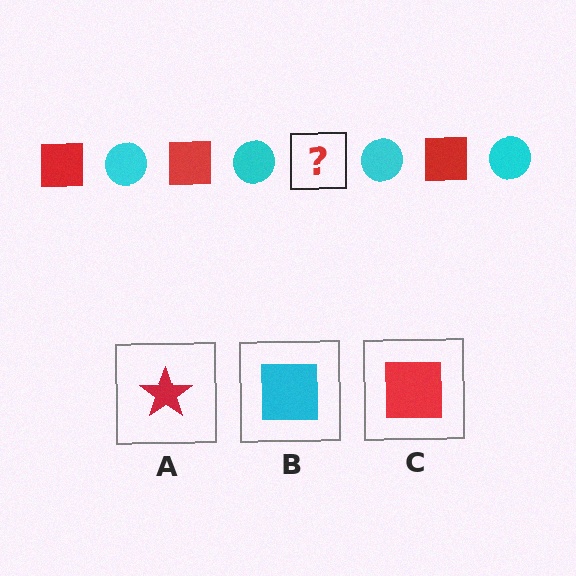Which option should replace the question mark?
Option C.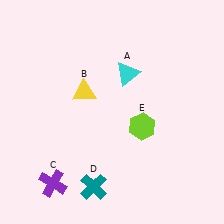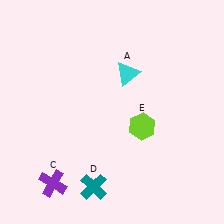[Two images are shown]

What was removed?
The yellow triangle (B) was removed in Image 2.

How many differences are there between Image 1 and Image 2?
There is 1 difference between the two images.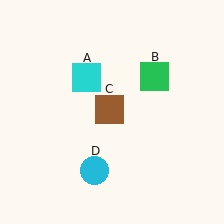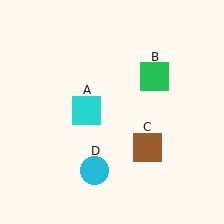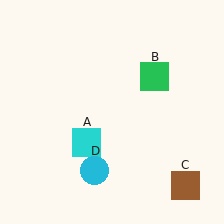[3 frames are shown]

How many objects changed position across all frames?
2 objects changed position: cyan square (object A), brown square (object C).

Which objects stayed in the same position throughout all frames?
Green square (object B) and cyan circle (object D) remained stationary.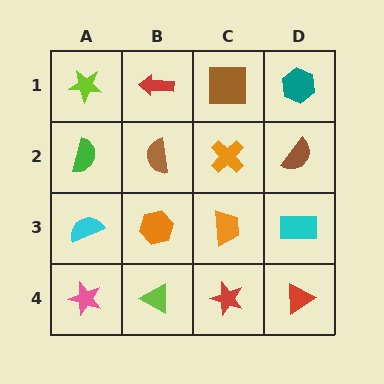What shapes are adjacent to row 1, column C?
An orange cross (row 2, column C), a red arrow (row 1, column B), a teal hexagon (row 1, column D).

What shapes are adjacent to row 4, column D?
A cyan rectangle (row 3, column D), a red star (row 4, column C).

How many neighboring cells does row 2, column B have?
4.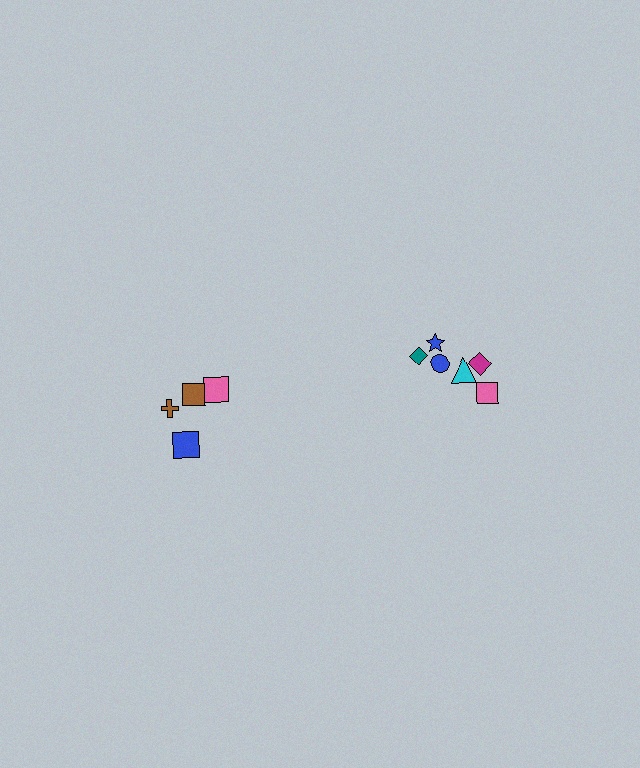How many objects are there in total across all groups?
There are 10 objects.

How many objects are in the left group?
There are 4 objects.